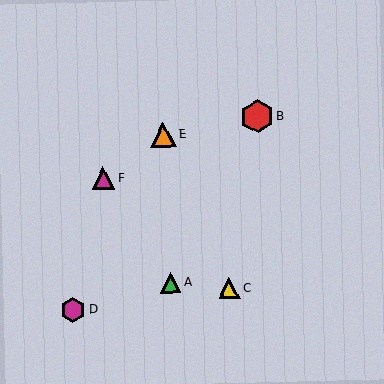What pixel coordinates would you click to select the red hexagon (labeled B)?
Click at (257, 116) to select the red hexagon B.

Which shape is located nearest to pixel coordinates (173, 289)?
The green triangle (labeled A) at (171, 283) is nearest to that location.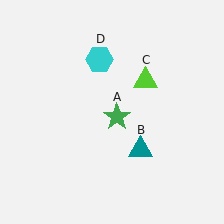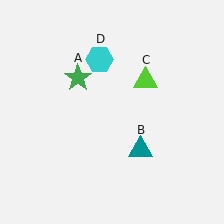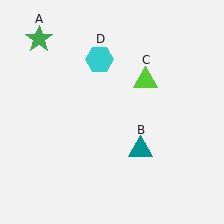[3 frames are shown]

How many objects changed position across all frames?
1 object changed position: green star (object A).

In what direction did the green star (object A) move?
The green star (object A) moved up and to the left.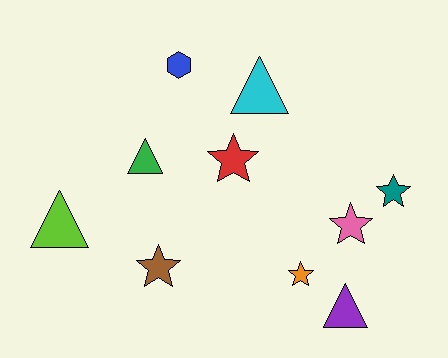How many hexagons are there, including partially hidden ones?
There is 1 hexagon.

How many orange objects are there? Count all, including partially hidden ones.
There is 1 orange object.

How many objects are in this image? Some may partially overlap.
There are 10 objects.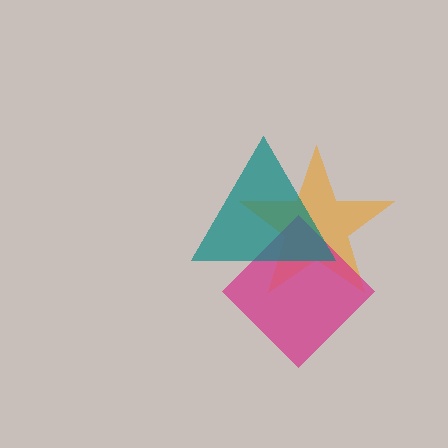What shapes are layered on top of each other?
The layered shapes are: an orange star, a magenta diamond, a teal triangle.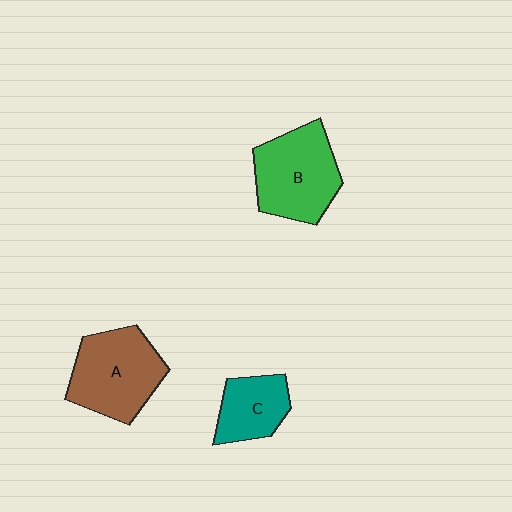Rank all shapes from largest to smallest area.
From largest to smallest: A (brown), B (green), C (teal).